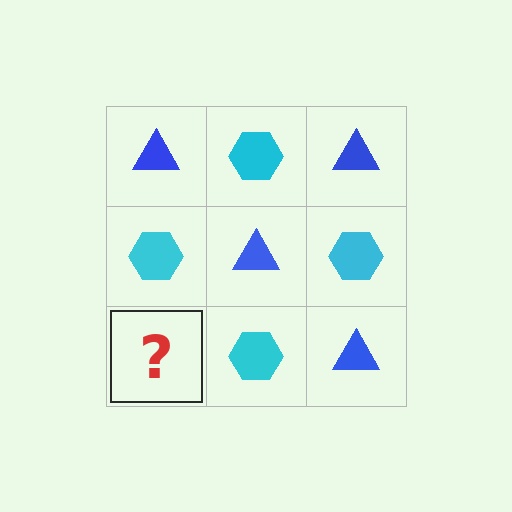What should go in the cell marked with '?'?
The missing cell should contain a blue triangle.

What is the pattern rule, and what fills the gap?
The rule is that it alternates blue triangle and cyan hexagon in a checkerboard pattern. The gap should be filled with a blue triangle.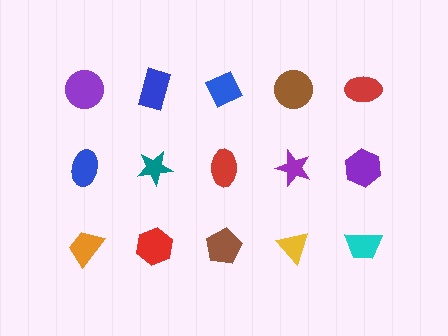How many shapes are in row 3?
5 shapes.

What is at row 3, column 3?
A brown pentagon.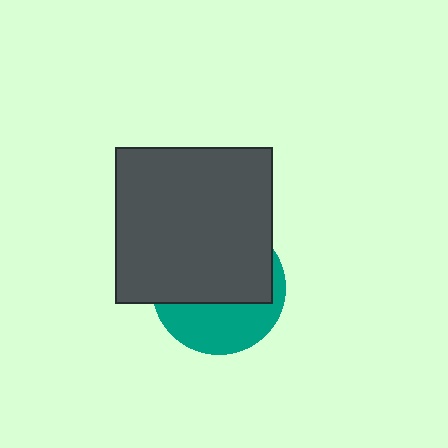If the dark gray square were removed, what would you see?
You would see the complete teal circle.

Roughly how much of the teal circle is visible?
A small part of it is visible (roughly 39%).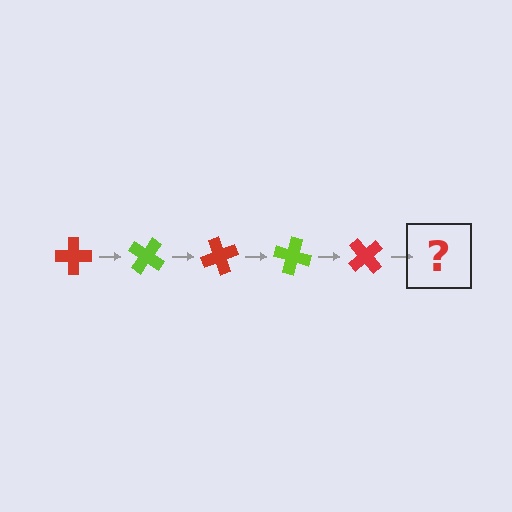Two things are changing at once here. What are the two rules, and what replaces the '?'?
The two rules are that it rotates 35 degrees each step and the color cycles through red and lime. The '?' should be a lime cross, rotated 175 degrees from the start.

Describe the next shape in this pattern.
It should be a lime cross, rotated 175 degrees from the start.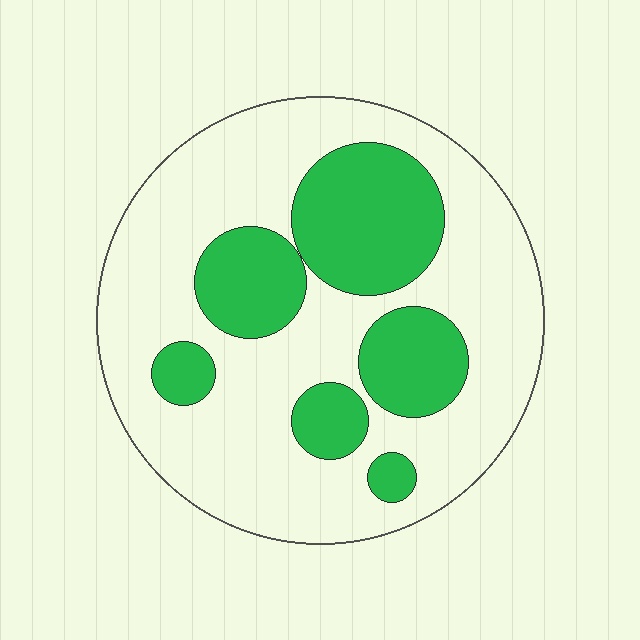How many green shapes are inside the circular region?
6.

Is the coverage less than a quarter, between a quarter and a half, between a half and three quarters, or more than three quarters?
Between a quarter and a half.